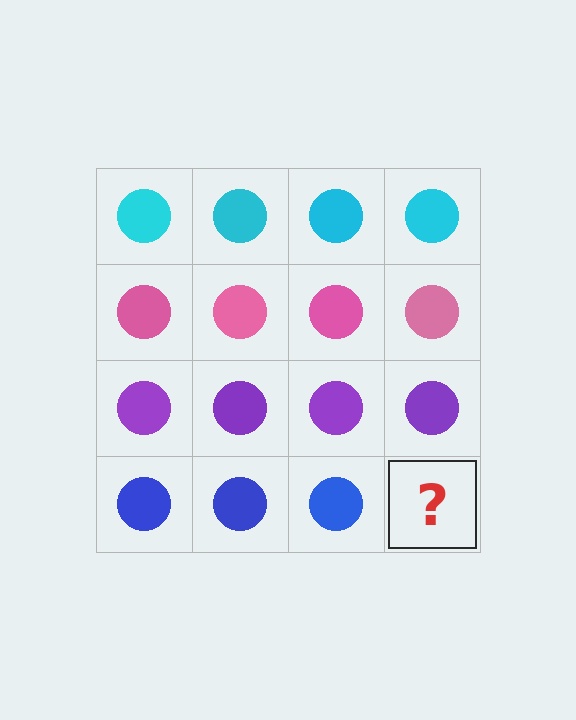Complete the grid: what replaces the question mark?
The question mark should be replaced with a blue circle.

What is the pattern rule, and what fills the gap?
The rule is that each row has a consistent color. The gap should be filled with a blue circle.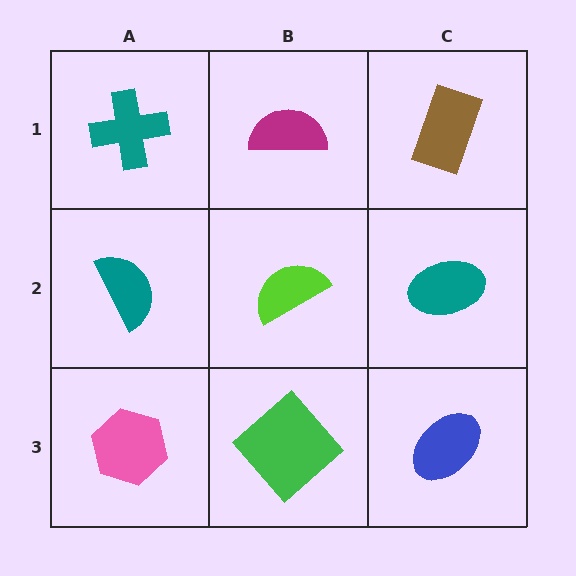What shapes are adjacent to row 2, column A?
A teal cross (row 1, column A), a pink hexagon (row 3, column A), a lime semicircle (row 2, column B).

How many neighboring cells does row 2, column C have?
3.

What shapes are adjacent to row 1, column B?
A lime semicircle (row 2, column B), a teal cross (row 1, column A), a brown rectangle (row 1, column C).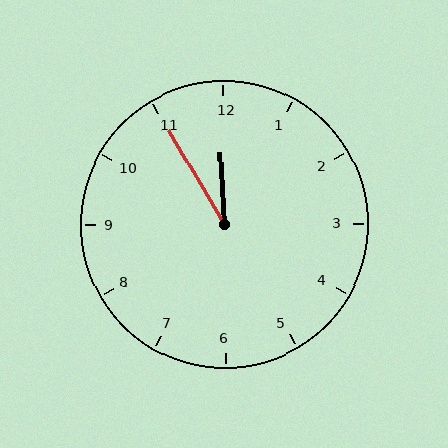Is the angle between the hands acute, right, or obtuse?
It is acute.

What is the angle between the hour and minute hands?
Approximately 28 degrees.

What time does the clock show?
11:55.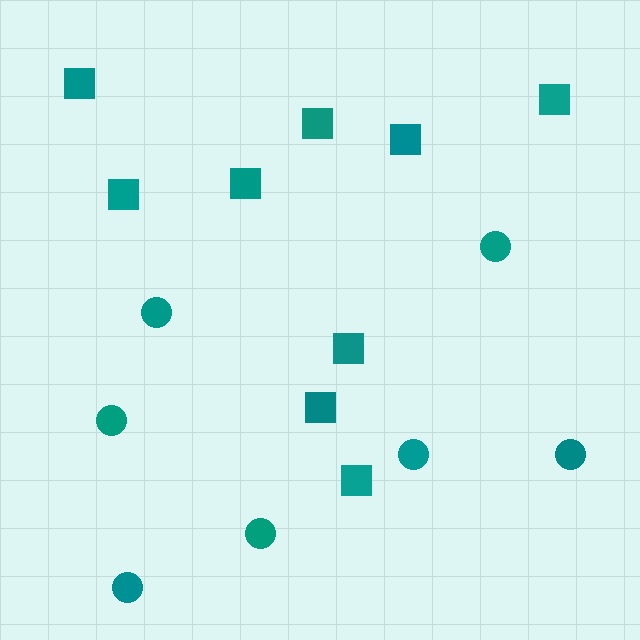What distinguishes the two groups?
There are 2 groups: one group of circles (7) and one group of squares (9).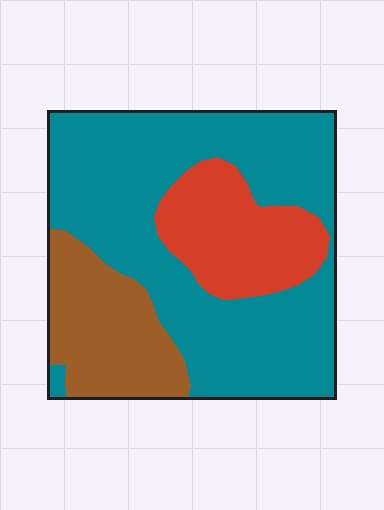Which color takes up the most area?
Teal, at roughly 60%.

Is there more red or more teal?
Teal.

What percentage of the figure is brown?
Brown covers 20% of the figure.